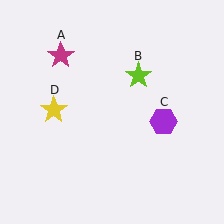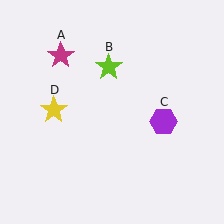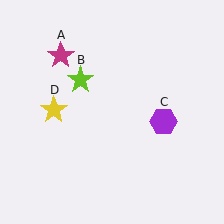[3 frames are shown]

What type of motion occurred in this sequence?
The lime star (object B) rotated counterclockwise around the center of the scene.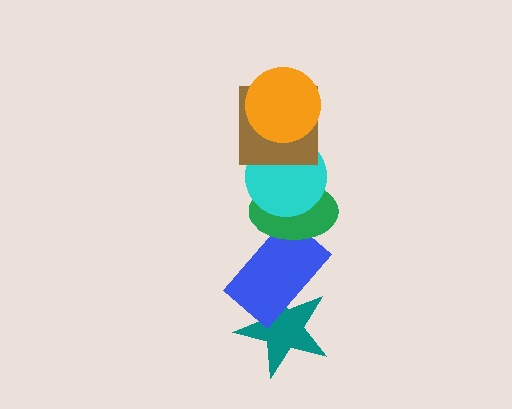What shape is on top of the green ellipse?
The cyan circle is on top of the green ellipse.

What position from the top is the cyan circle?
The cyan circle is 3rd from the top.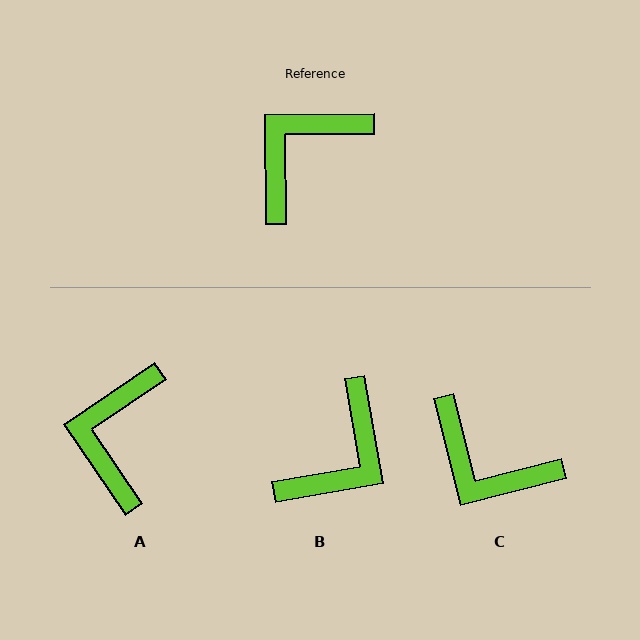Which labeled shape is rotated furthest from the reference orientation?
B, about 171 degrees away.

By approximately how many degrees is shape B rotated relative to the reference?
Approximately 171 degrees clockwise.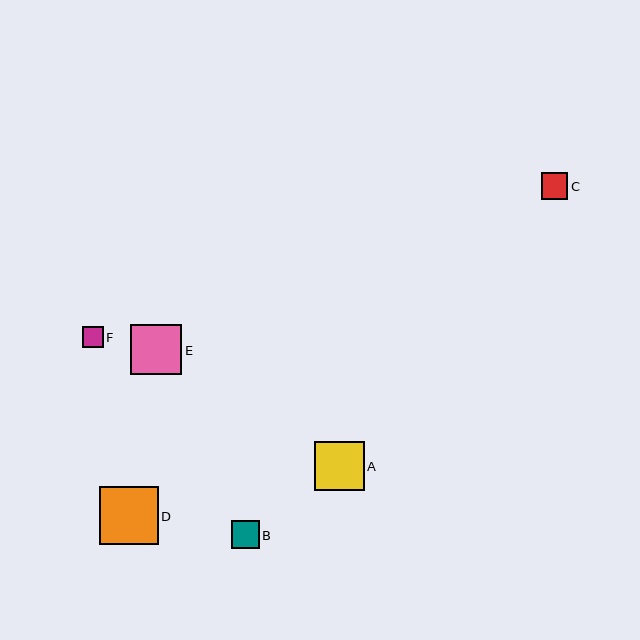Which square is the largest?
Square D is the largest with a size of approximately 58 pixels.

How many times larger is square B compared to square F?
Square B is approximately 1.4 times the size of square F.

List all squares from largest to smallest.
From largest to smallest: D, E, A, B, C, F.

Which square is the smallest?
Square F is the smallest with a size of approximately 21 pixels.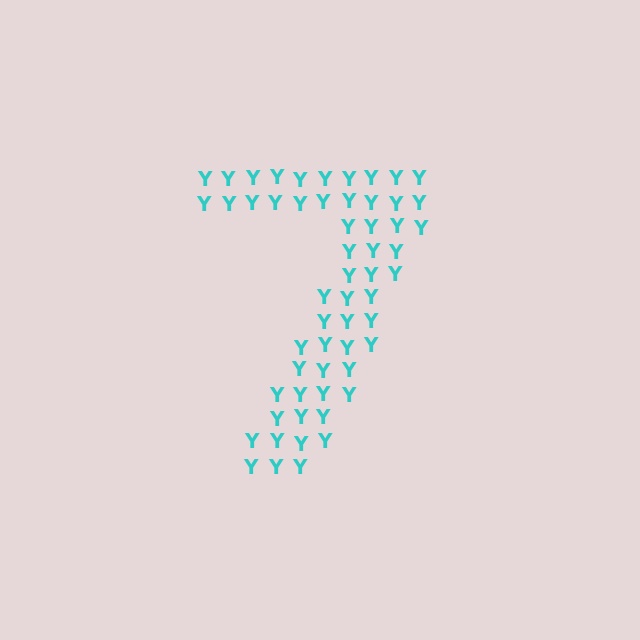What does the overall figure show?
The overall figure shows the digit 7.